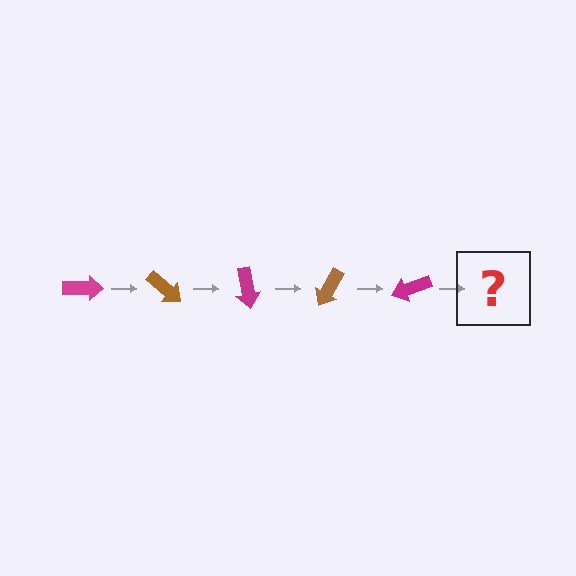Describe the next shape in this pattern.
It should be a brown arrow, rotated 200 degrees from the start.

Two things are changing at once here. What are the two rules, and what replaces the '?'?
The two rules are that it rotates 40 degrees each step and the color cycles through magenta and brown. The '?' should be a brown arrow, rotated 200 degrees from the start.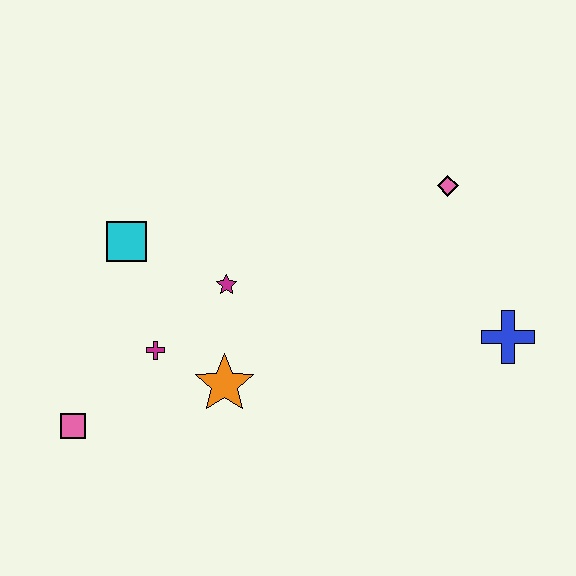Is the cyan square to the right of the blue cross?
No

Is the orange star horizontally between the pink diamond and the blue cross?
No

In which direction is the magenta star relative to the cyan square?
The magenta star is to the right of the cyan square.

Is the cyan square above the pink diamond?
No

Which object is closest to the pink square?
The magenta cross is closest to the pink square.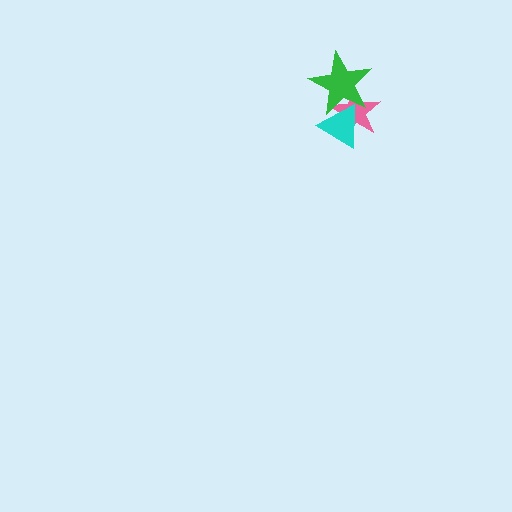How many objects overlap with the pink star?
2 objects overlap with the pink star.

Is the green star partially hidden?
Yes, it is partially covered by another shape.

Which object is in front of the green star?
The cyan triangle is in front of the green star.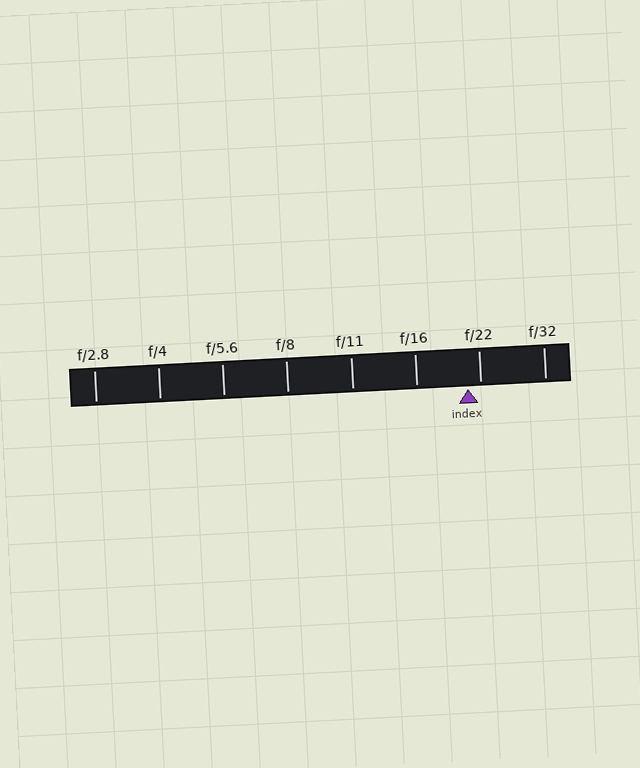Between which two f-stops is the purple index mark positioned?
The index mark is between f/16 and f/22.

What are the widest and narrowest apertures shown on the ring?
The widest aperture shown is f/2.8 and the narrowest is f/32.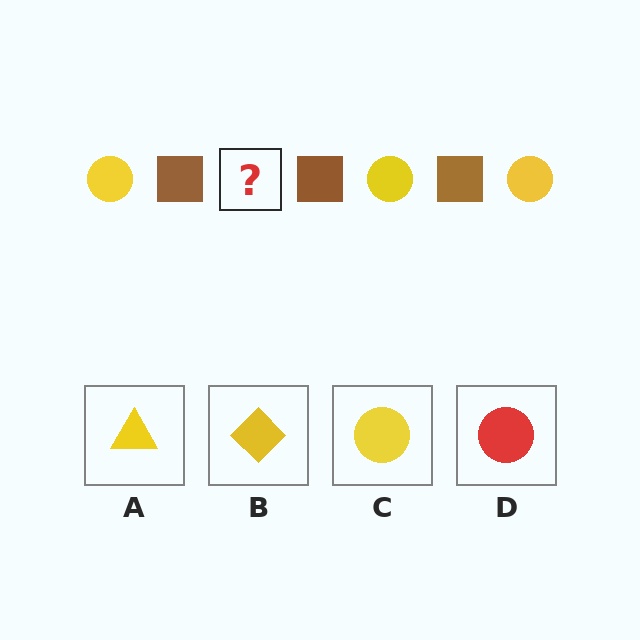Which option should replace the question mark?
Option C.